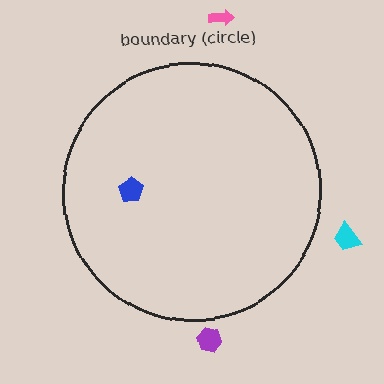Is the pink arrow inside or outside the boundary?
Outside.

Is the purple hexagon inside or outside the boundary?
Outside.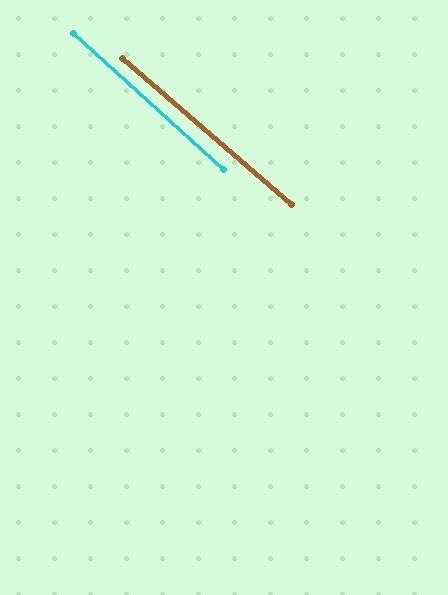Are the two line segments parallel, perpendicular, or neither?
Parallel — their directions differ by only 1.4°.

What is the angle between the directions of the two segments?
Approximately 1 degree.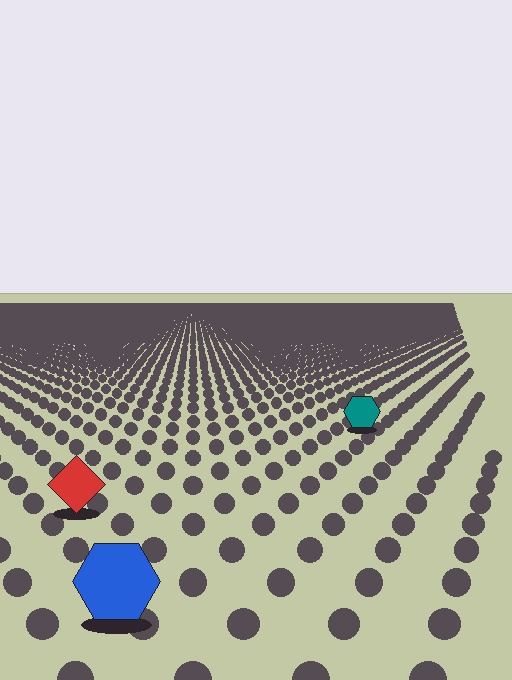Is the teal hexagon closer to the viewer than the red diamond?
No. The red diamond is closer — you can tell from the texture gradient: the ground texture is coarser near it.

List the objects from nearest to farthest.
From nearest to farthest: the blue hexagon, the red diamond, the teal hexagon.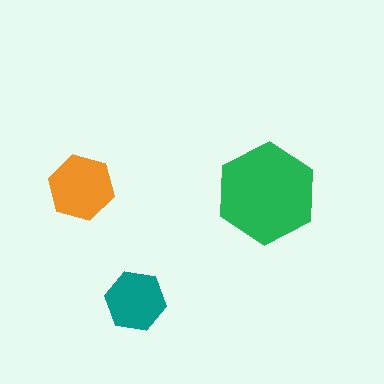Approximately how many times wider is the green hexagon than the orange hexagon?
About 1.5 times wider.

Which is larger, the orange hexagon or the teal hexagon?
The orange one.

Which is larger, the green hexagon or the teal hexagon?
The green one.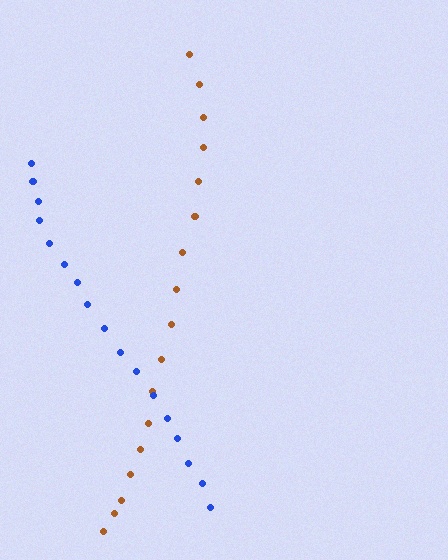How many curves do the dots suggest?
There are 2 distinct paths.